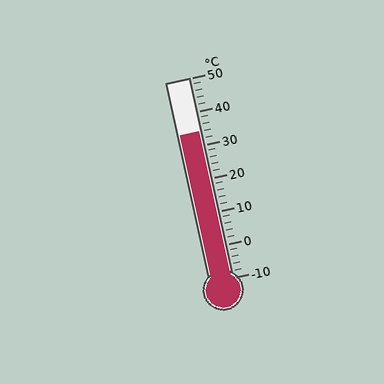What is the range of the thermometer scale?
The thermometer scale ranges from -10°C to 50°C.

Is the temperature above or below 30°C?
The temperature is above 30°C.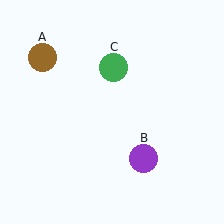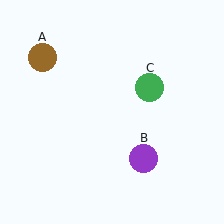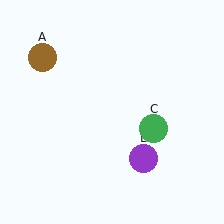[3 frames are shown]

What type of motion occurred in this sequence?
The green circle (object C) rotated clockwise around the center of the scene.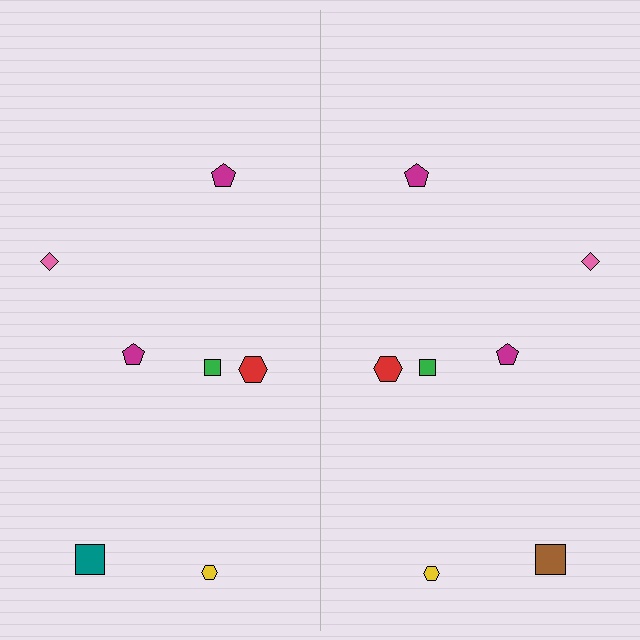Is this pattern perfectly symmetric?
No, the pattern is not perfectly symmetric. The brown square on the right side breaks the symmetry — its mirror counterpart is teal.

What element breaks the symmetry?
The brown square on the right side breaks the symmetry — its mirror counterpart is teal.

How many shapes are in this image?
There are 14 shapes in this image.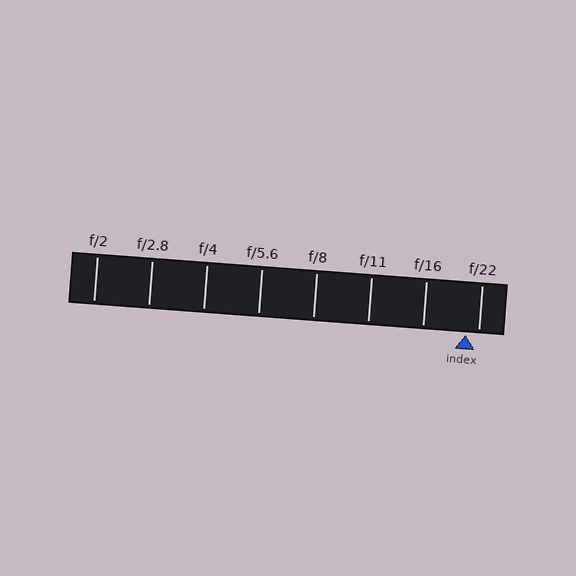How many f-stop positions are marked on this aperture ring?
There are 8 f-stop positions marked.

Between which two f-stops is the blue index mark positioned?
The index mark is between f/16 and f/22.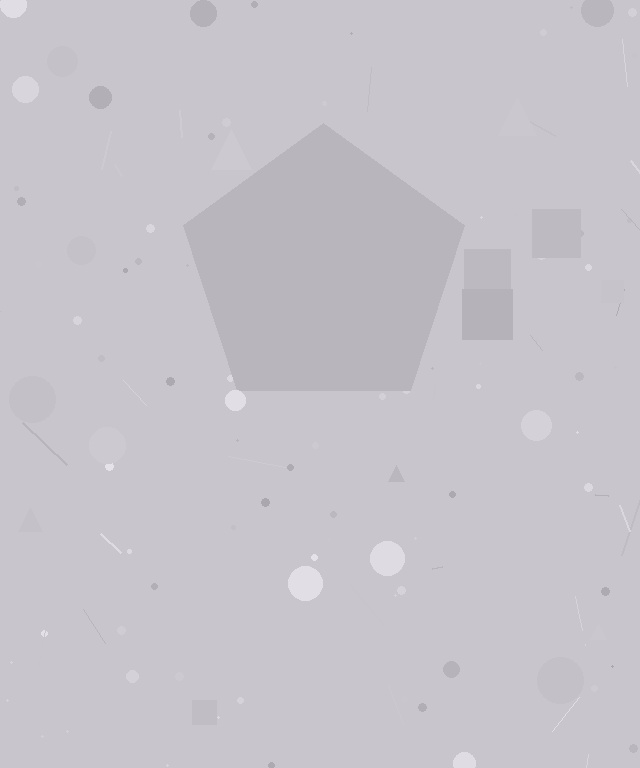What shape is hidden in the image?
A pentagon is hidden in the image.